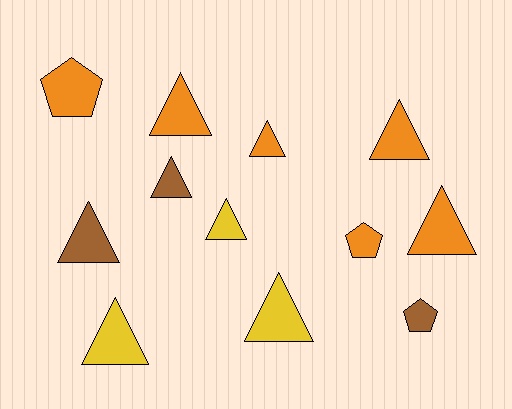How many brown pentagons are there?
There is 1 brown pentagon.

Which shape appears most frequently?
Triangle, with 9 objects.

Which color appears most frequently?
Orange, with 6 objects.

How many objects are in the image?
There are 12 objects.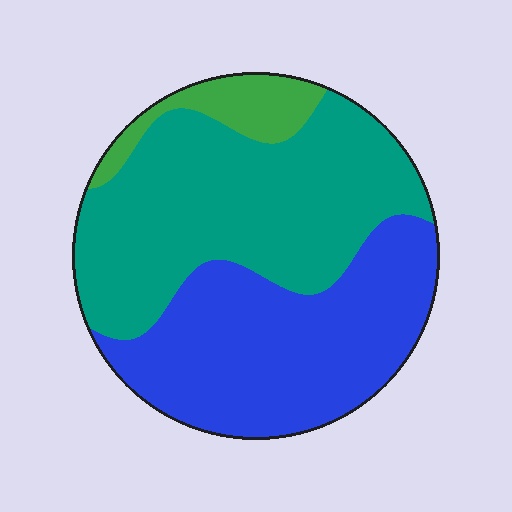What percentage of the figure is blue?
Blue takes up about two fifths (2/5) of the figure.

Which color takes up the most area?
Teal, at roughly 50%.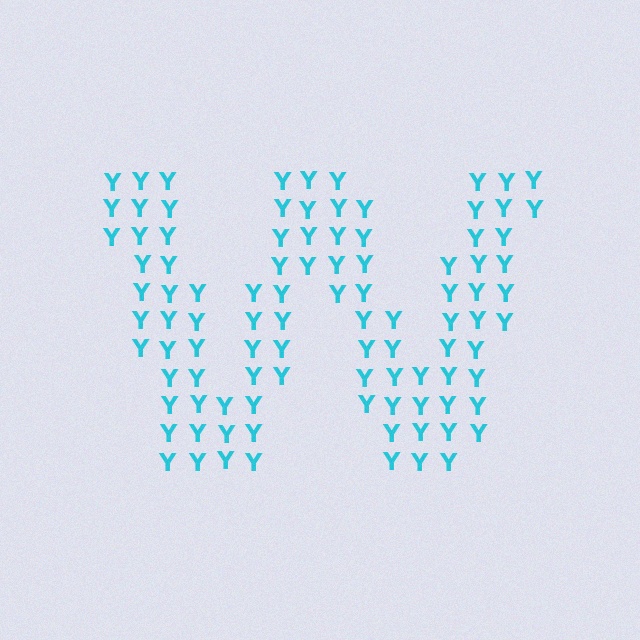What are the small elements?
The small elements are letter Y's.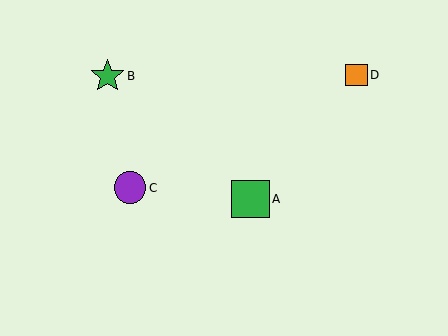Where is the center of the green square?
The center of the green square is at (251, 199).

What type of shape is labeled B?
Shape B is a green star.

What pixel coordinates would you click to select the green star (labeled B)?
Click at (107, 76) to select the green star B.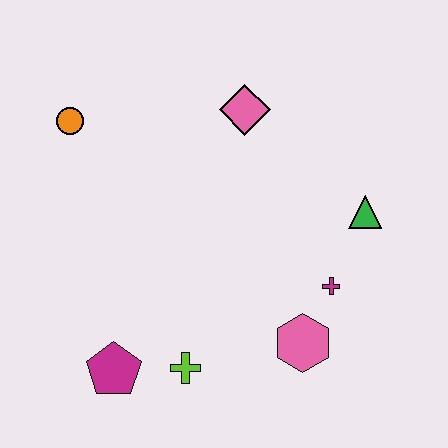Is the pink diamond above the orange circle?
Yes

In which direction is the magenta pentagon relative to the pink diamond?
The magenta pentagon is below the pink diamond.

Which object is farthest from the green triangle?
The orange circle is farthest from the green triangle.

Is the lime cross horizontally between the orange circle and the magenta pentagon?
No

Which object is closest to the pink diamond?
The green triangle is closest to the pink diamond.